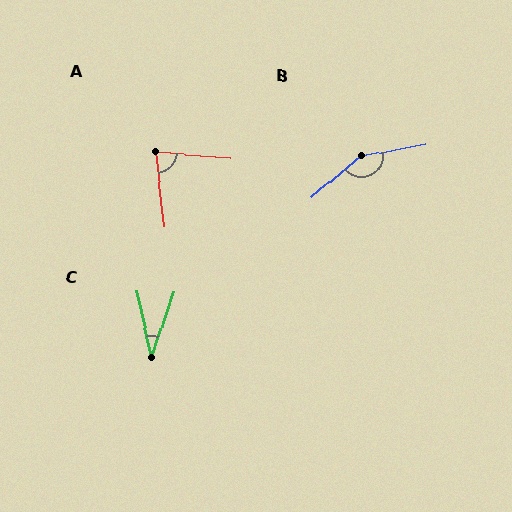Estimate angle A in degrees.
Approximately 79 degrees.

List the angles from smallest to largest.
C (31°), A (79°), B (150°).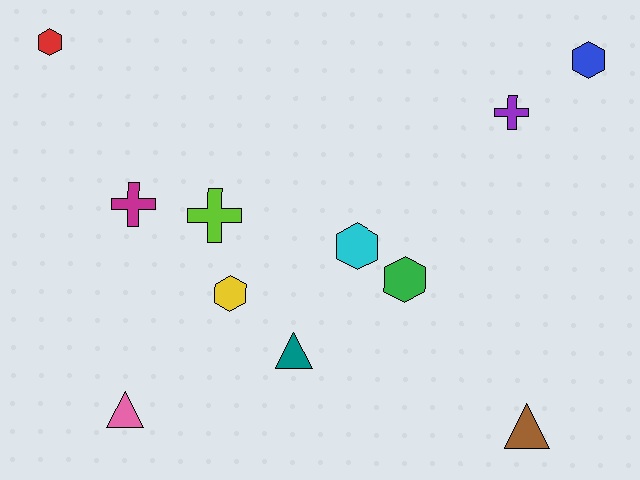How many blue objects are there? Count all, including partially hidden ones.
There is 1 blue object.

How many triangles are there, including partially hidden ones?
There are 3 triangles.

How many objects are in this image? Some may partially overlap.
There are 11 objects.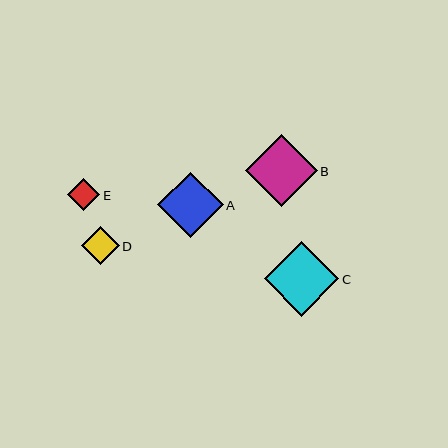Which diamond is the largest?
Diamond C is the largest with a size of approximately 75 pixels.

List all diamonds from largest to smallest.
From largest to smallest: C, B, A, D, E.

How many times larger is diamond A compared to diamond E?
Diamond A is approximately 2.0 times the size of diamond E.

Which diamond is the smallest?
Diamond E is the smallest with a size of approximately 32 pixels.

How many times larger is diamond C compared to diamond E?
Diamond C is approximately 2.3 times the size of diamond E.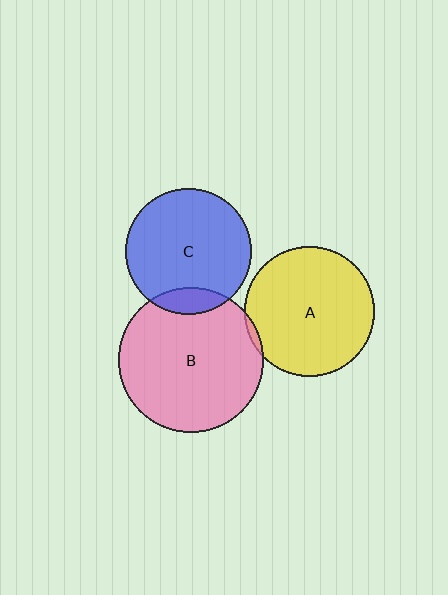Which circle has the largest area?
Circle B (pink).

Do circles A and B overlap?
Yes.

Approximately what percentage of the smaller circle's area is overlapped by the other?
Approximately 5%.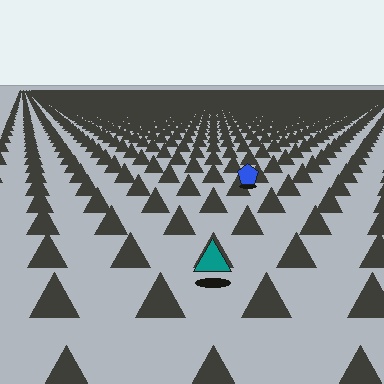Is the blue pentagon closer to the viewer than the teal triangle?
No. The teal triangle is closer — you can tell from the texture gradient: the ground texture is coarser near it.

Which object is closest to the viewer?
The teal triangle is closest. The texture marks near it are larger and more spread out.